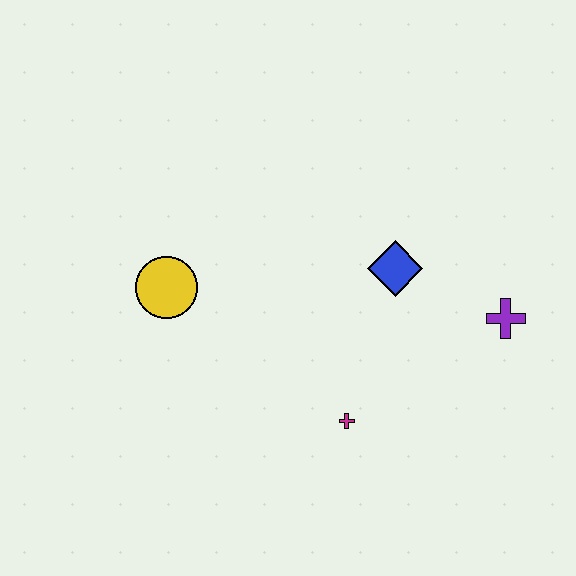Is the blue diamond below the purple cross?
No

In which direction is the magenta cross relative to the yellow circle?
The magenta cross is to the right of the yellow circle.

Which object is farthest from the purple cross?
The yellow circle is farthest from the purple cross.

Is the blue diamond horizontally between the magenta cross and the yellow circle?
No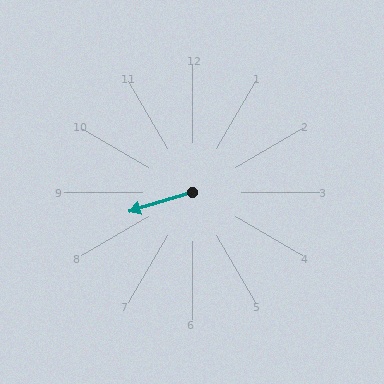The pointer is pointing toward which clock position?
Roughly 8 o'clock.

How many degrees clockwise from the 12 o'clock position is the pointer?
Approximately 253 degrees.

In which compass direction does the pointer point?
West.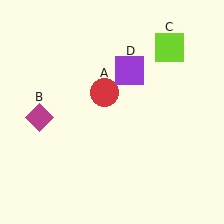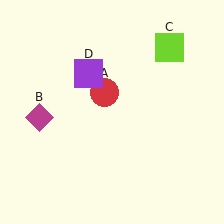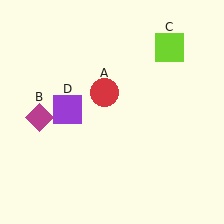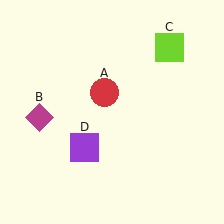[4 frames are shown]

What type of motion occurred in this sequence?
The purple square (object D) rotated counterclockwise around the center of the scene.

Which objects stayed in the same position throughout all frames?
Red circle (object A) and magenta diamond (object B) and lime square (object C) remained stationary.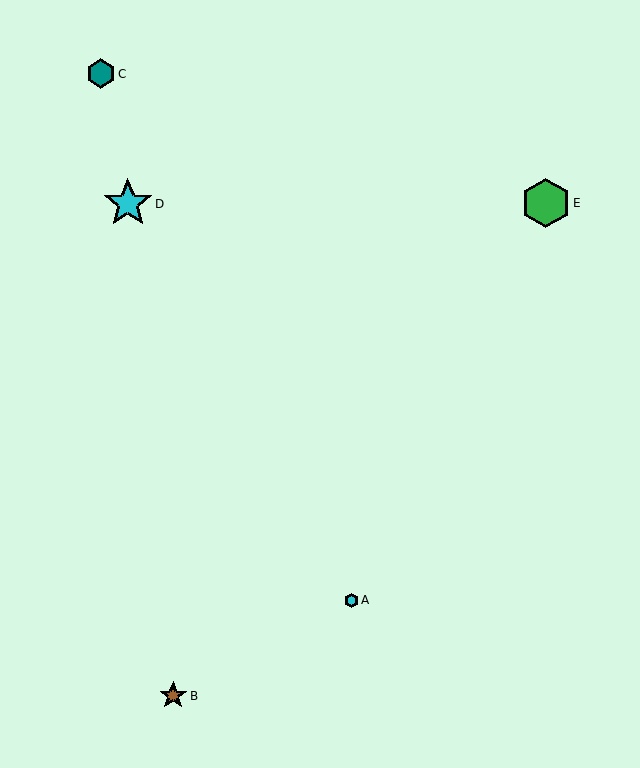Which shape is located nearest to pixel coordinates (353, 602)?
The cyan hexagon (labeled A) at (351, 600) is nearest to that location.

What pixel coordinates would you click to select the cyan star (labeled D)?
Click at (128, 204) to select the cyan star D.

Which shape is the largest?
The green hexagon (labeled E) is the largest.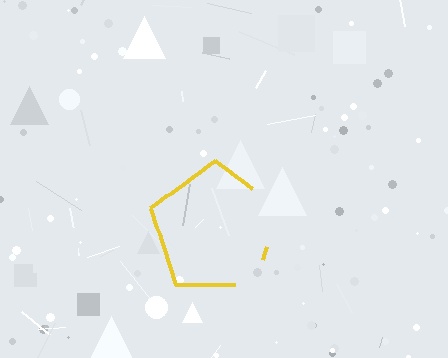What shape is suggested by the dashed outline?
The dashed outline suggests a pentagon.